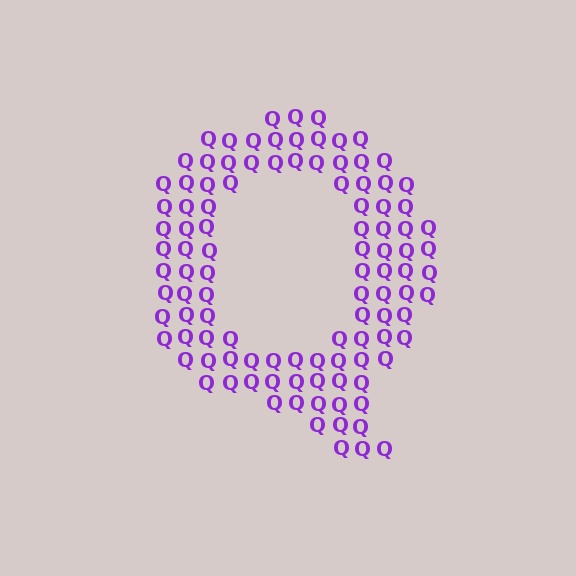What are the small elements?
The small elements are letter Q's.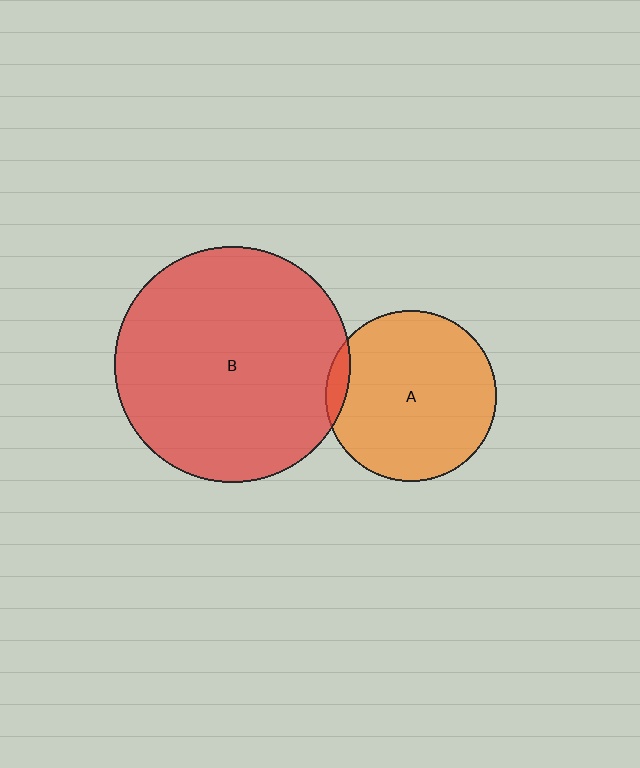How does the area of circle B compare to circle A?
Approximately 1.9 times.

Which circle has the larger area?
Circle B (red).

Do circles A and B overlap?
Yes.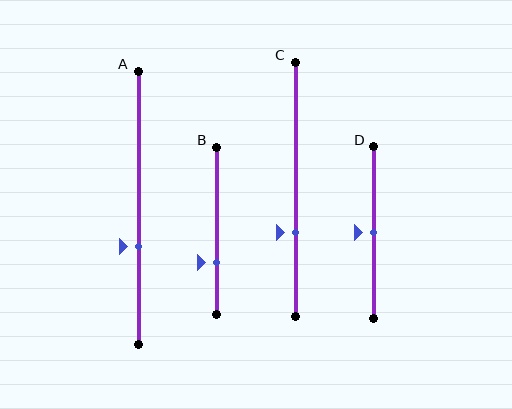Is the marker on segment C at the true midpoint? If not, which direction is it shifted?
No, the marker on segment C is shifted downward by about 17% of the segment length.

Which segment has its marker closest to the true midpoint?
Segment D has its marker closest to the true midpoint.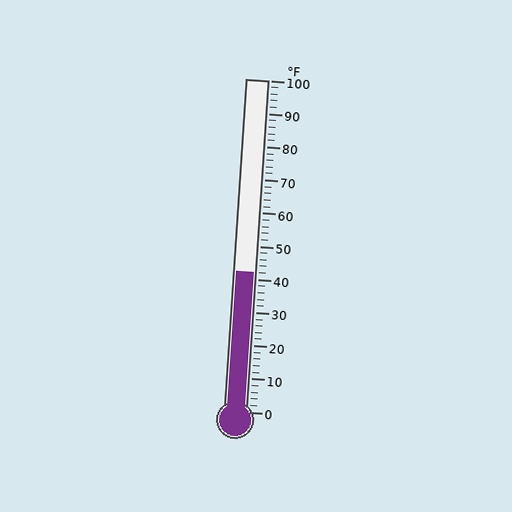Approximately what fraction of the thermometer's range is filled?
The thermometer is filled to approximately 40% of its range.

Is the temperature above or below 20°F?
The temperature is above 20°F.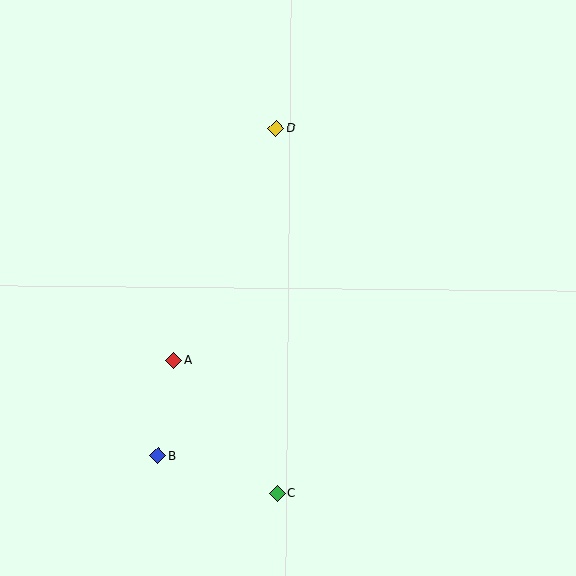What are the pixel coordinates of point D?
Point D is at (276, 128).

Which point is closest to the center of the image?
Point A at (174, 360) is closest to the center.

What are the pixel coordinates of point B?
Point B is at (158, 455).